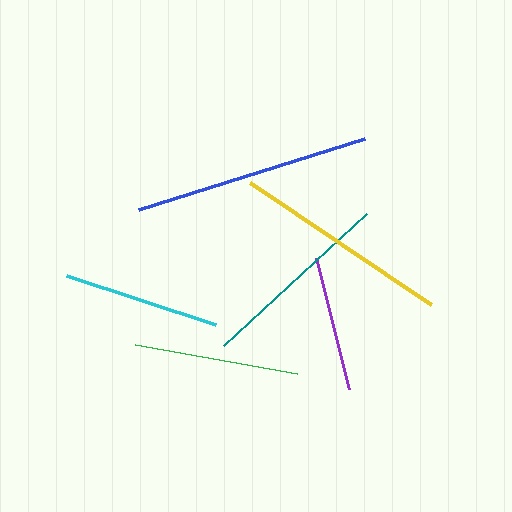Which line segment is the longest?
The blue line is the longest at approximately 236 pixels.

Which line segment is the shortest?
The purple line is the shortest at approximately 135 pixels.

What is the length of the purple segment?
The purple segment is approximately 135 pixels long.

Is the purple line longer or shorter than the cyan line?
The cyan line is longer than the purple line.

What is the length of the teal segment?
The teal segment is approximately 195 pixels long.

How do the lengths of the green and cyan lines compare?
The green and cyan lines are approximately the same length.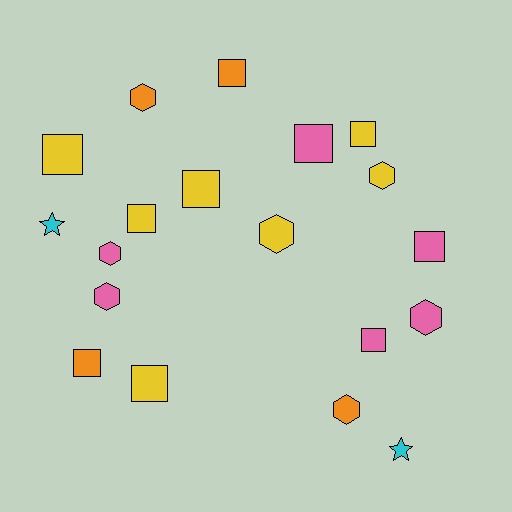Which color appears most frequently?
Yellow, with 7 objects.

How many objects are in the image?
There are 19 objects.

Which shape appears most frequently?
Square, with 10 objects.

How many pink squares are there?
There are 3 pink squares.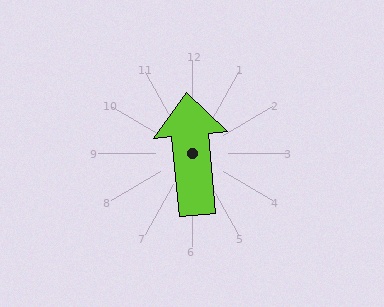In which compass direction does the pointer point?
North.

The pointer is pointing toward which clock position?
Roughly 12 o'clock.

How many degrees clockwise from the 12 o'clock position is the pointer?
Approximately 355 degrees.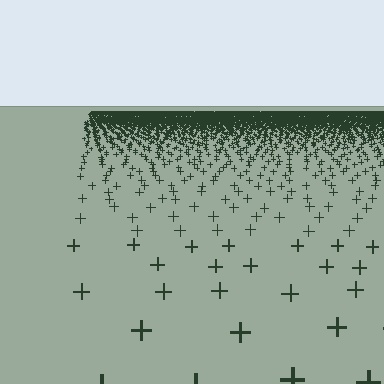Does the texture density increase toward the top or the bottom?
Density increases toward the top.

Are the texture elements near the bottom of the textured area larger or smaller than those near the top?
Larger. Near the bottom, elements are closer to the viewer and appear at a bigger on-screen size.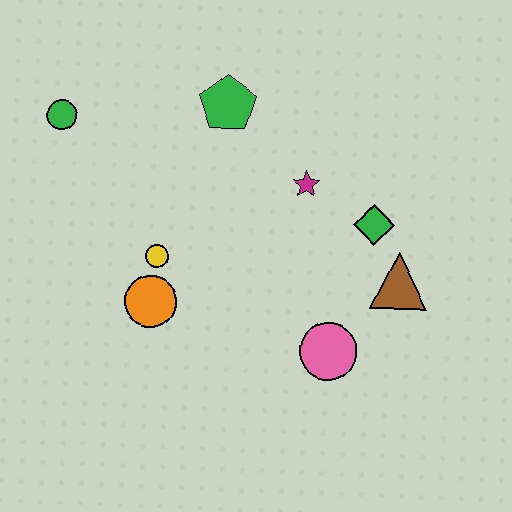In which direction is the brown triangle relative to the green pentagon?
The brown triangle is to the right of the green pentagon.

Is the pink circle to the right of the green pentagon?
Yes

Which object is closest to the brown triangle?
The green diamond is closest to the brown triangle.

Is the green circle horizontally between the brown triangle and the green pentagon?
No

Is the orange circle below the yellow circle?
Yes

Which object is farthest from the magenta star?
The green circle is farthest from the magenta star.